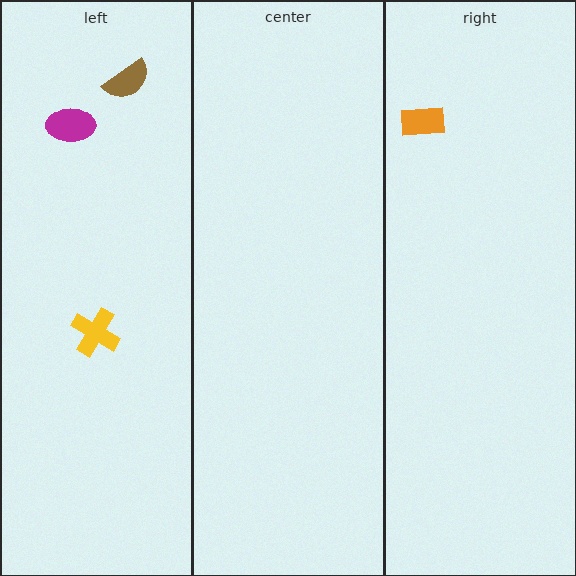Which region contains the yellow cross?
The left region.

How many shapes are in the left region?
3.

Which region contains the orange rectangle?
The right region.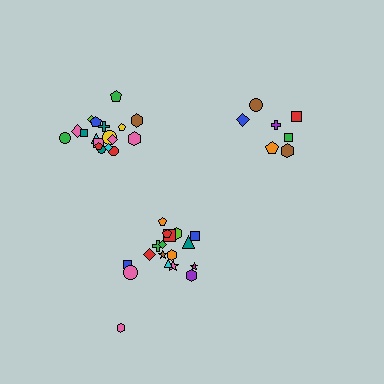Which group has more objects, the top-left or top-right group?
The top-left group.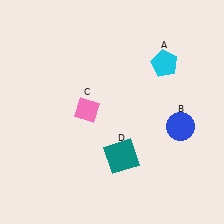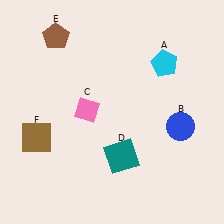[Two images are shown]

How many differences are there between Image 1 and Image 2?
There are 2 differences between the two images.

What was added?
A brown pentagon (E), a brown square (F) were added in Image 2.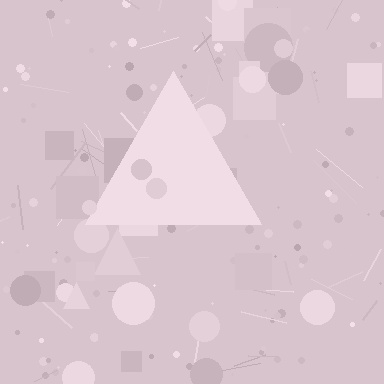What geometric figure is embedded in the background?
A triangle is embedded in the background.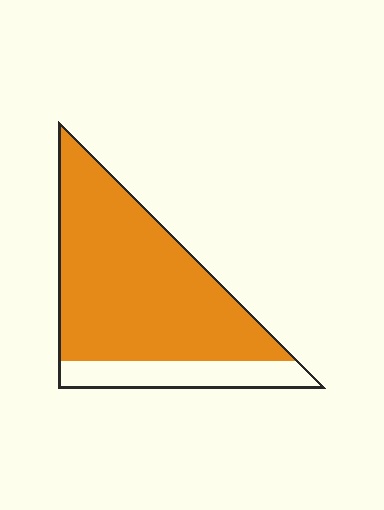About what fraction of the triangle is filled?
About four fifths (4/5).